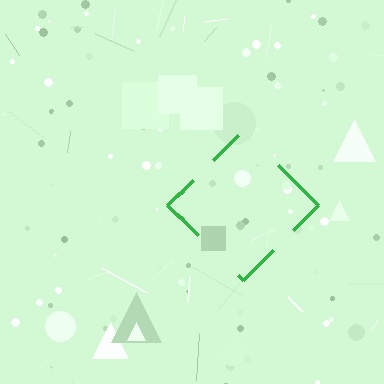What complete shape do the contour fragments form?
The contour fragments form a diamond.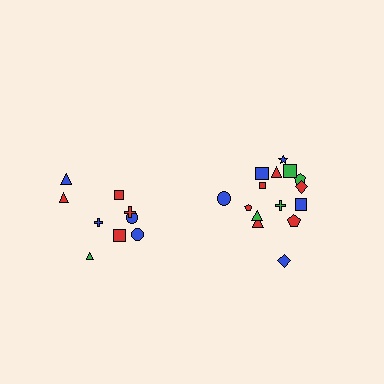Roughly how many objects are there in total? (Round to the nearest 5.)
Roughly 25 objects in total.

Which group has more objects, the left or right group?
The right group.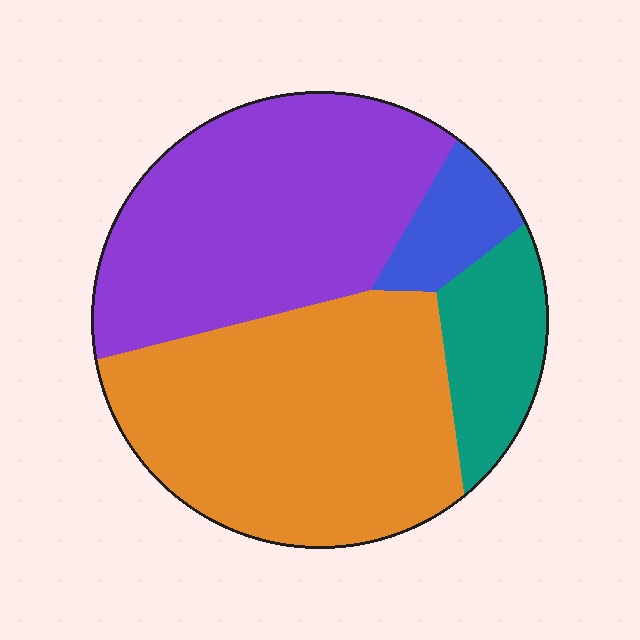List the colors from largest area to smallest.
From largest to smallest: orange, purple, teal, blue.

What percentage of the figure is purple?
Purple covers roughly 40% of the figure.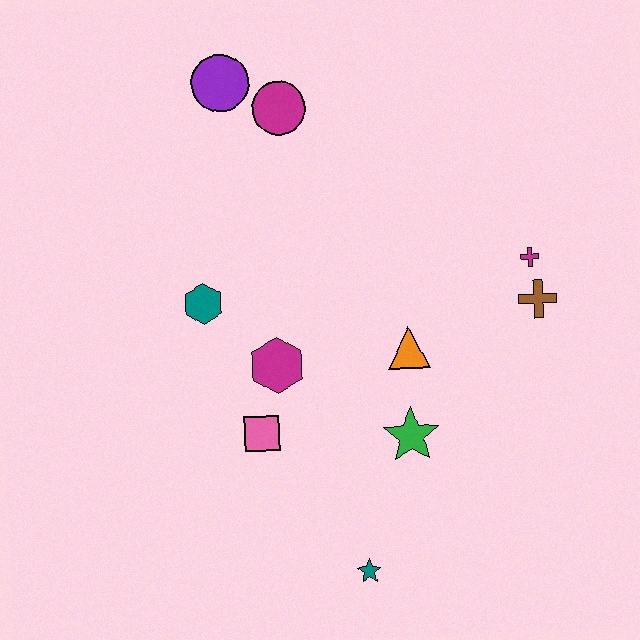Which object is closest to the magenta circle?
The purple circle is closest to the magenta circle.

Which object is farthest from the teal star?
The purple circle is farthest from the teal star.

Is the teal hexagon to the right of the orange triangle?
No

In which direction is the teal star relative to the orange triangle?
The teal star is below the orange triangle.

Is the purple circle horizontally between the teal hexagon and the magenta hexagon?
Yes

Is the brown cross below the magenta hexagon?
No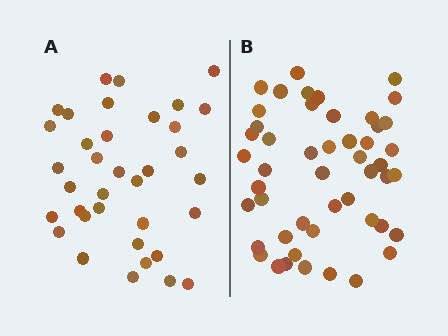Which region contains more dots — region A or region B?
Region B (the right region) has more dots.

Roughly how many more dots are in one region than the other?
Region B has approximately 15 more dots than region A.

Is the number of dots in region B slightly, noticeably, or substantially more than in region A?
Region B has noticeably more, but not dramatically so. The ratio is roughly 1.4 to 1.